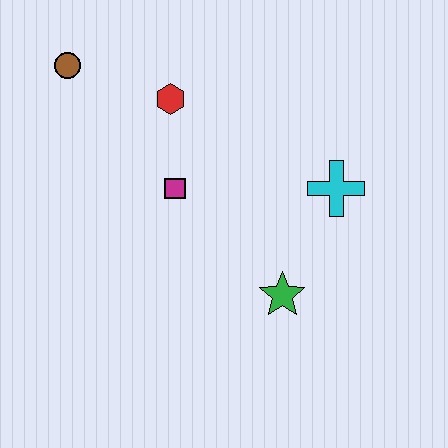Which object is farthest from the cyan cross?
The brown circle is farthest from the cyan cross.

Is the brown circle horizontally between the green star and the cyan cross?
No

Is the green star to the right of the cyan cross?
No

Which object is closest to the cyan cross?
The green star is closest to the cyan cross.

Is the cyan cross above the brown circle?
No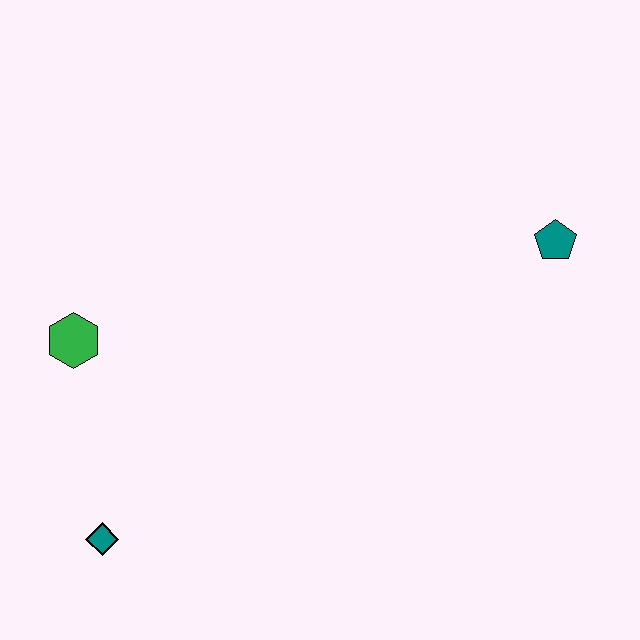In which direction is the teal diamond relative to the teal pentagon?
The teal diamond is to the left of the teal pentagon.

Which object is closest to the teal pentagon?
The green hexagon is closest to the teal pentagon.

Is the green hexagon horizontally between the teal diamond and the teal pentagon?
No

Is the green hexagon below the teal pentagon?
Yes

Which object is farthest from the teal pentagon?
The teal diamond is farthest from the teal pentagon.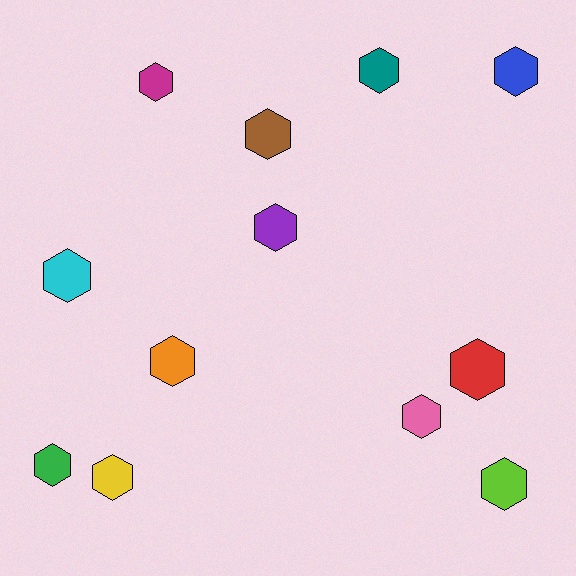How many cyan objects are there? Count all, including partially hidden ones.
There is 1 cyan object.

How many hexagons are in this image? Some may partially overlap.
There are 12 hexagons.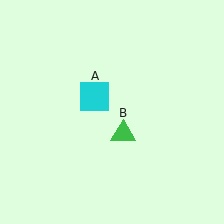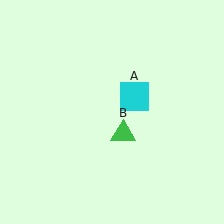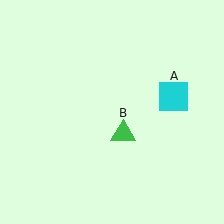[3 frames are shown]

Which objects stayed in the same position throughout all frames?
Green triangle (object B) remained stationary.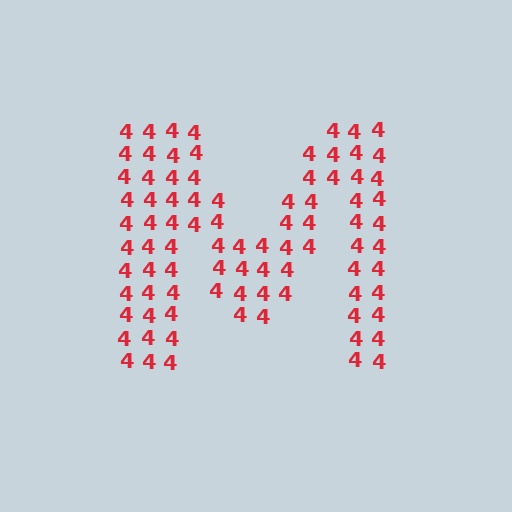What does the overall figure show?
The overall figure shows the letter M.